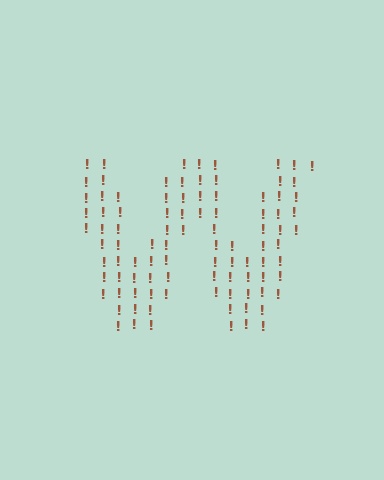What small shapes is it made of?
It is made of small exclamation marks.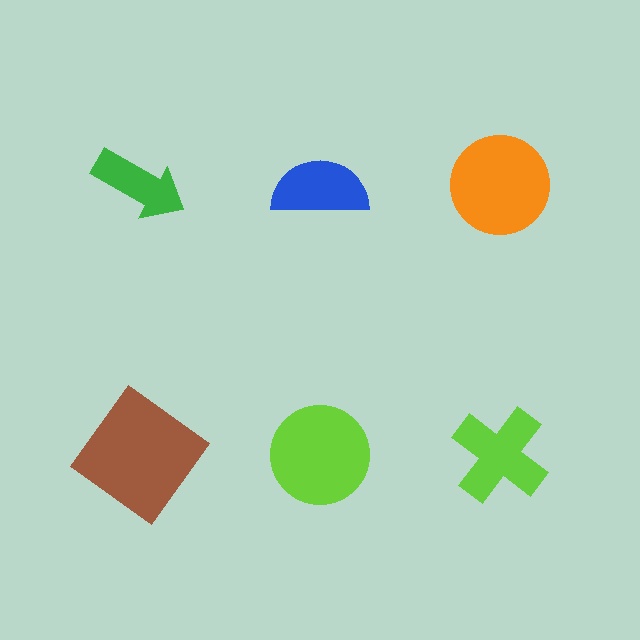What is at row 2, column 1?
A brown diamond.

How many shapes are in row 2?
3 shapes.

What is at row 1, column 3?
An orange circle.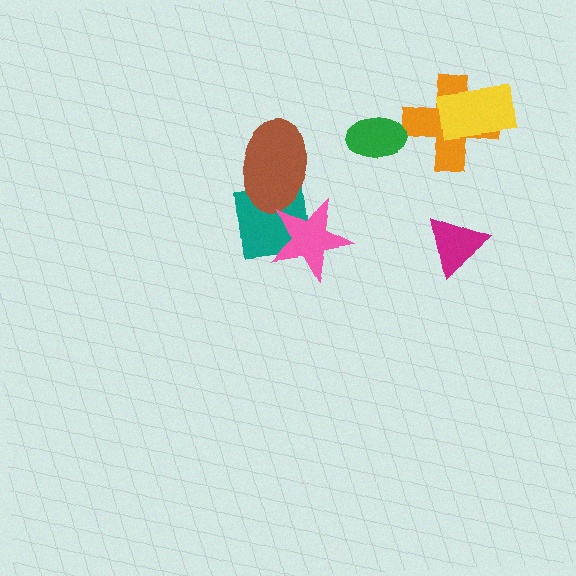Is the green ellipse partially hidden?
No, no other shape covers it.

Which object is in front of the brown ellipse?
The pink star is in front of the brown ellipse.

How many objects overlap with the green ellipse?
0 objects overlap with the green ellipse.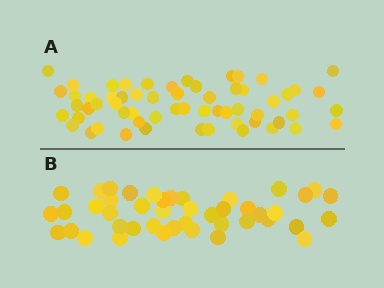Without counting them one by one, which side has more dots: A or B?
Region A (the top region) has more dots.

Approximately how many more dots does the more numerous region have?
Region A has approximately 15 more dots than region B.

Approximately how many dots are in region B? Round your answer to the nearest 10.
About 40 dots. (The exact count is 44, which rounds to 40.)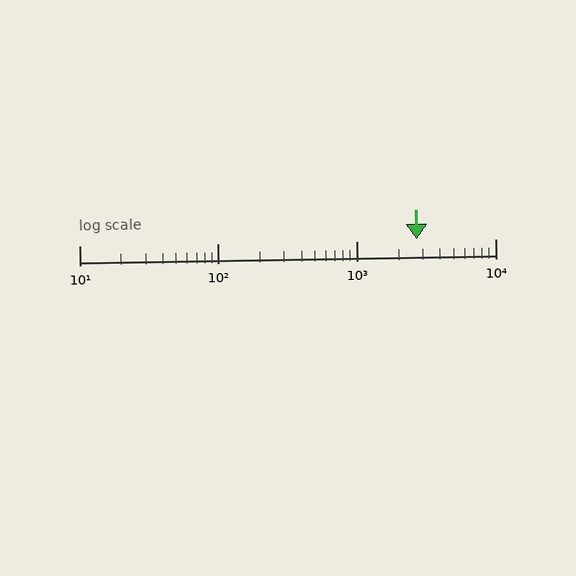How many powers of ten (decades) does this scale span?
The scale spans 3 decades, from 10 to 10000.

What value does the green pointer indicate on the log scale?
The pointer indicates approximately 2700.